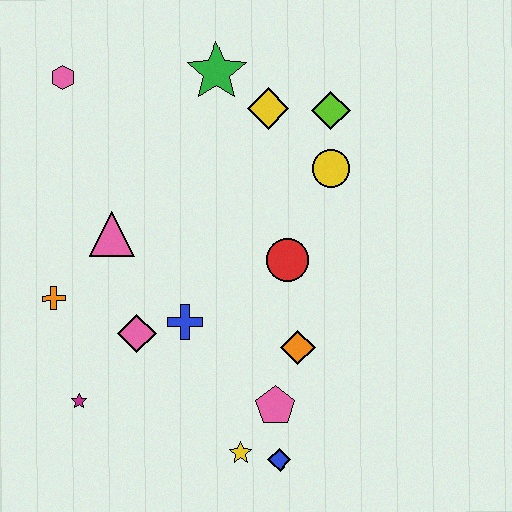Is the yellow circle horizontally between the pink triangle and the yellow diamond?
No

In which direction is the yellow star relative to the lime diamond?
The yellow star is below the lime diamond.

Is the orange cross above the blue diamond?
Yes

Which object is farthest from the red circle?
The pink hexagon is farthest from the red circle.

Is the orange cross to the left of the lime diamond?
Yes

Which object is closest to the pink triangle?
The orange cross is closest to the pink triangle.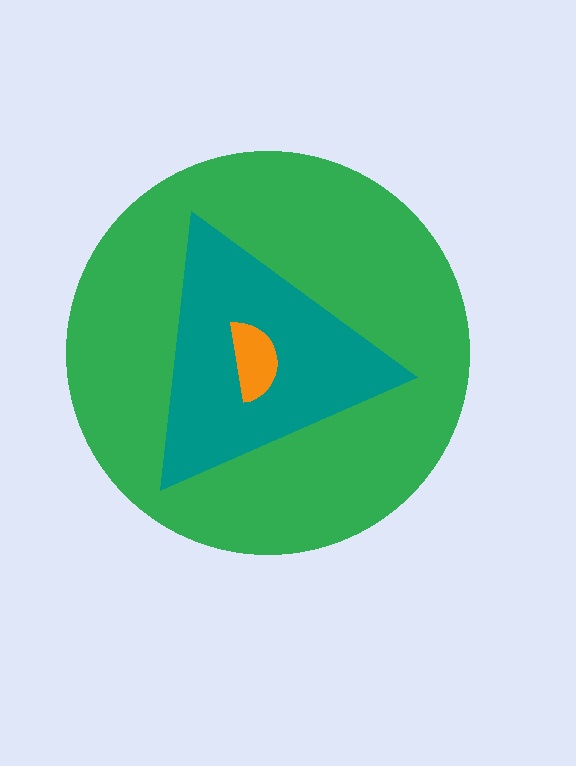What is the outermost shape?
The green circle.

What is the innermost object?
The orange semicircle.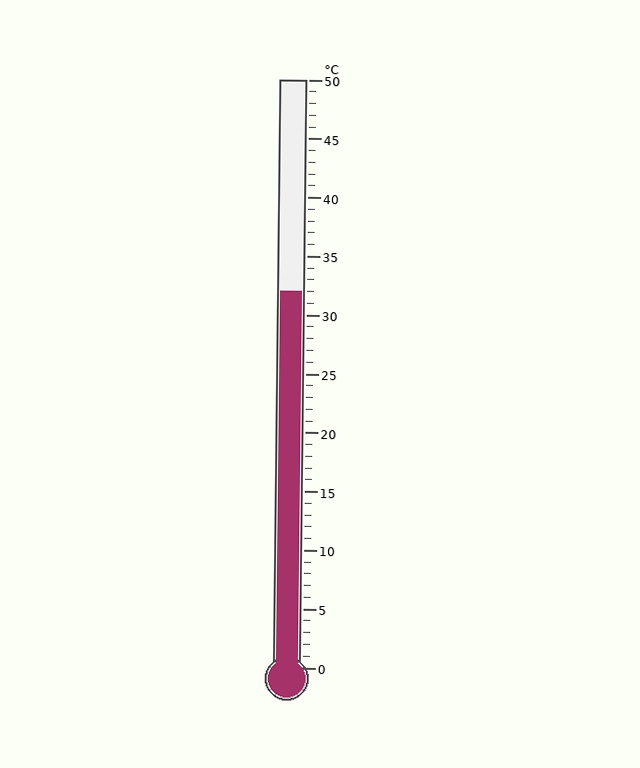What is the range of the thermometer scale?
The thermometer scale ranges from 0°C to 50°C.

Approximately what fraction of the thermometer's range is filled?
The thermometer is filled to approximately 65% of its range.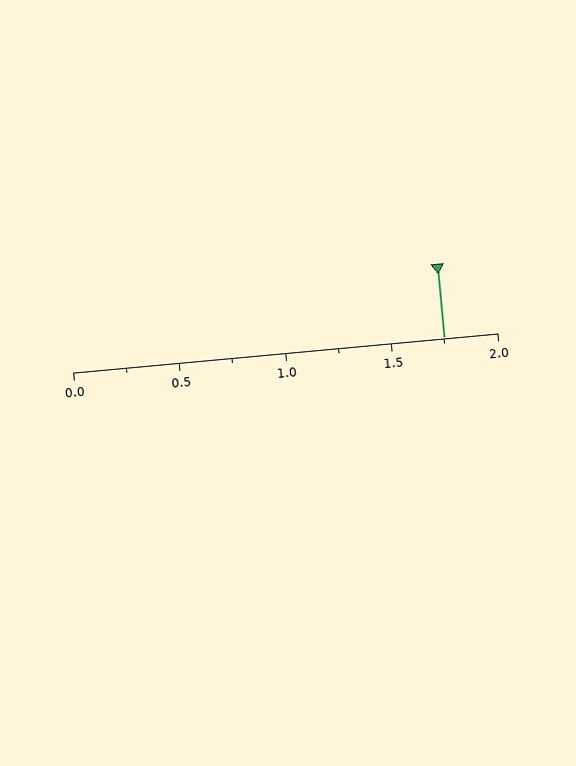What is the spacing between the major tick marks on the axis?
The major ticks are spaced 0.5 apart.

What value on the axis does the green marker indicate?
The marker indicates approximately 1.75.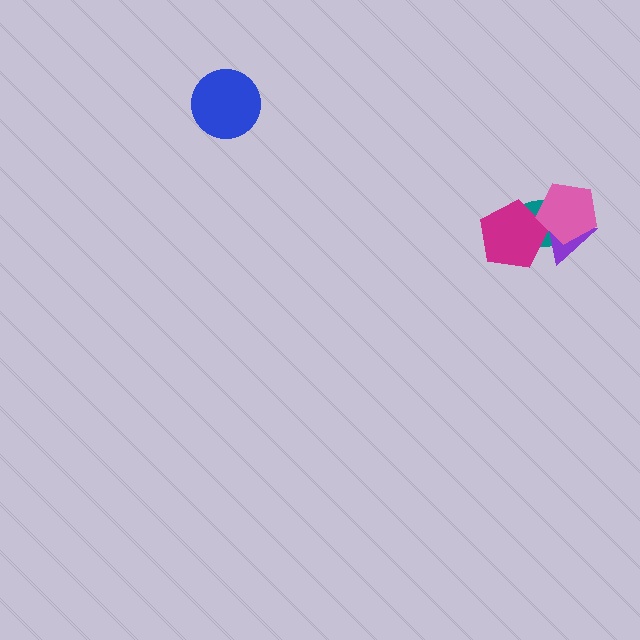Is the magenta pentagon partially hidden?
Yes, it is partially covered by another shape.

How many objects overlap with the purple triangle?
3 objects overlap with the purple triangle.